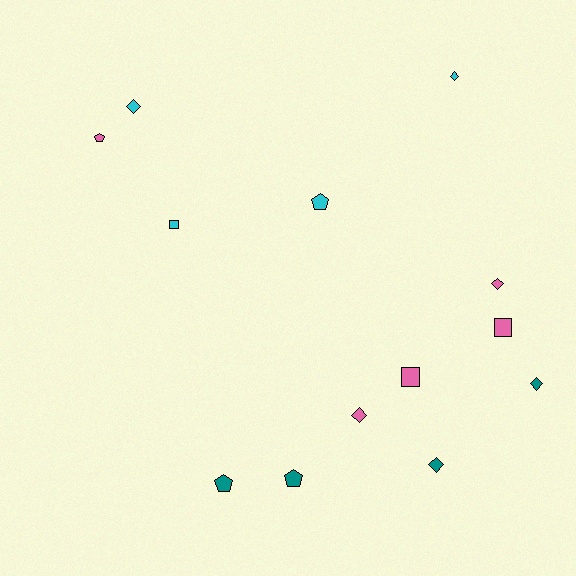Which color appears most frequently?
Pink, with 5 objects.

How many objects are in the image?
There are 13 objects.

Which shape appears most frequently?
Diamond, with 6 objects.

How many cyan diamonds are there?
There are 2 cyan diamonds.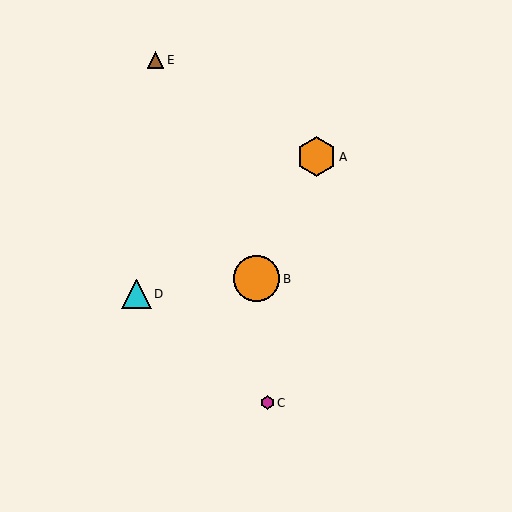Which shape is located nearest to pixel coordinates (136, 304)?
The cyan triangle (labeled D) at (137, 294) is nearest to that location.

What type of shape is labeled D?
Shape D is a cyan triangle.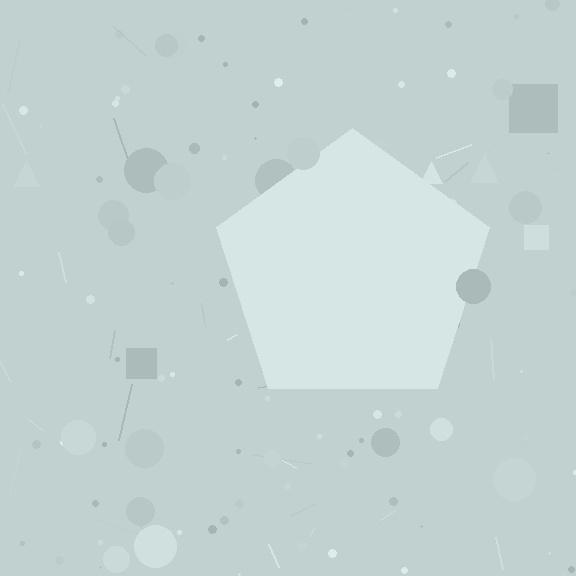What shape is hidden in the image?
A pentagon is hidden in the image.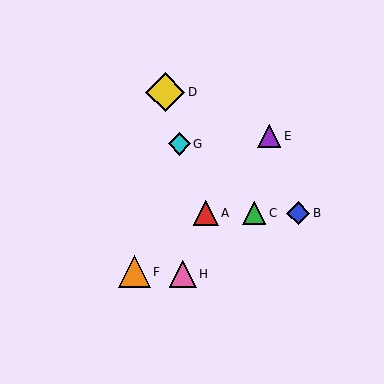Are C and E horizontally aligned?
No, C is at y≈213 and E is at y≈136.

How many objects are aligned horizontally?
3 objects (A, B, C) are aligned horizontally.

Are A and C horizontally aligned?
Yes, both are at y≈213.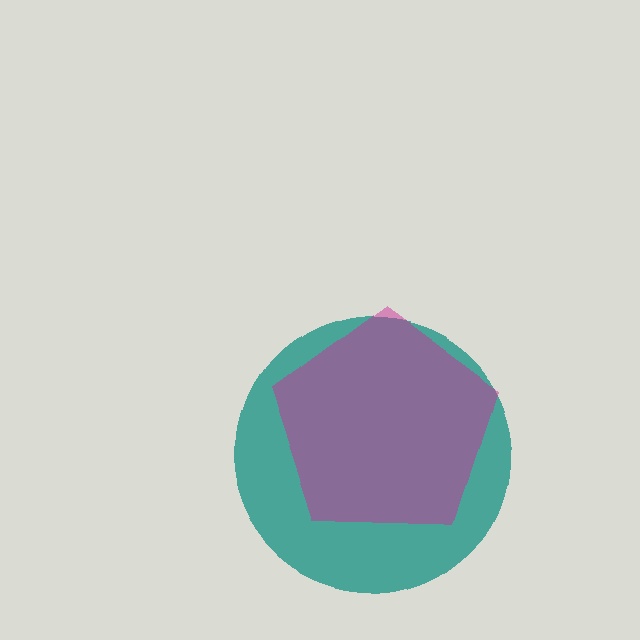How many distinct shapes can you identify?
There are 2 distinct shapes: a teal circle, a magenta pentagon.